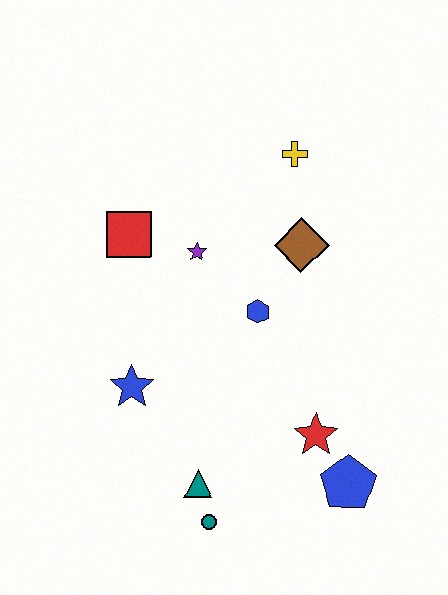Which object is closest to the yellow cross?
The brown diamond is closest to the yellow cross.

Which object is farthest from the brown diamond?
The teal circle is farthest from the brown diamond.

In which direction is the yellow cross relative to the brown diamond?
The yellow cross is above the brown diamond.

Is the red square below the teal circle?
No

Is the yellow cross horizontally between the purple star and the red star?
Yes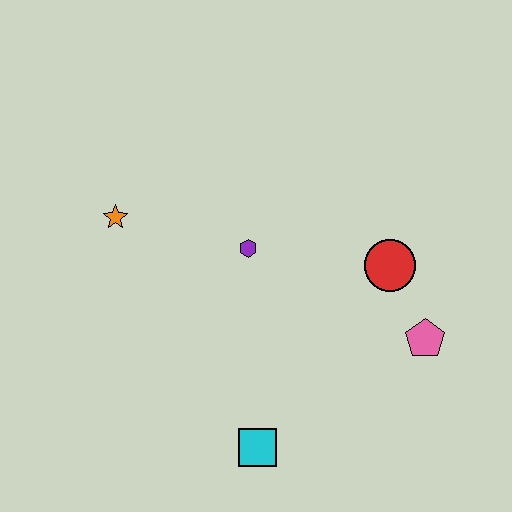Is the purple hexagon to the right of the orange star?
Yes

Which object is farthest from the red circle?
The orange star is farthest from the red circle.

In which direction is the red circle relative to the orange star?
The red circle is to the right of the orange star.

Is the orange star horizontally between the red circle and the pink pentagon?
No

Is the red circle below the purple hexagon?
Yes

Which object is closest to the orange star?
The purple hexagon is closest to the orange star.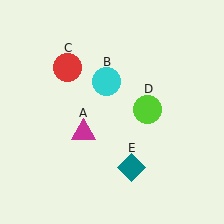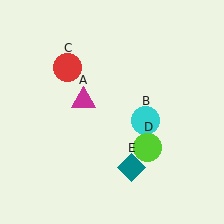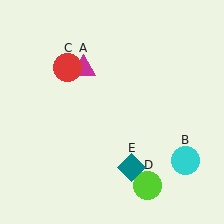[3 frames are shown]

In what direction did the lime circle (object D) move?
The lime circle (object D) moved down.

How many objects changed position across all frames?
3 objects changed position: magenta triangle (object A), cyan circle (object B), lime circle (object D).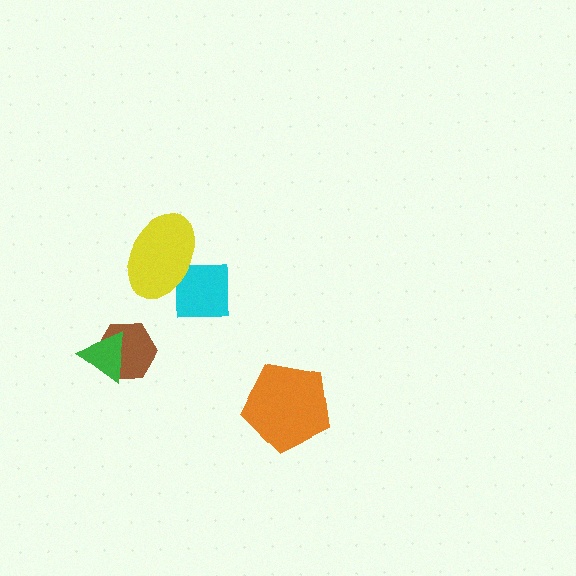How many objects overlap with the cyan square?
1 object overlaps with the cyan square.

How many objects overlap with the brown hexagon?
1 object overlaps with the brown hexagon.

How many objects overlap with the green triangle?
1 object overlaps with the green triangle.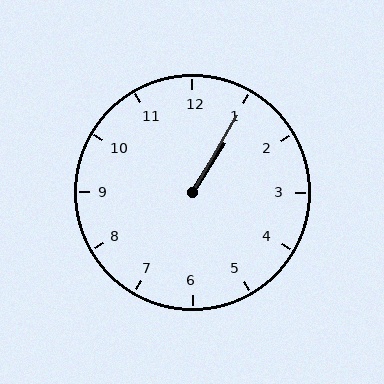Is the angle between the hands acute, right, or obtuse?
It is acute.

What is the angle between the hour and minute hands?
Approximately 2 degrees.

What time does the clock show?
1:05.